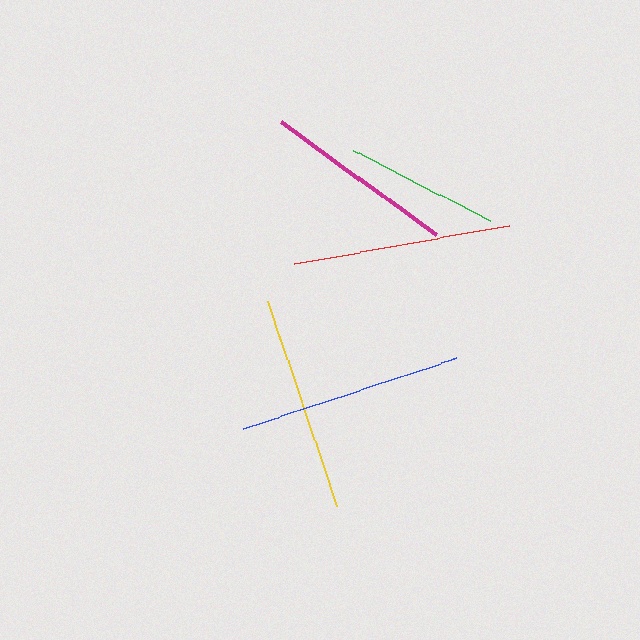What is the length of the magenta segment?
The magenta segment is approximately 192 pixels long.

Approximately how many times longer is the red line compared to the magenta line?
The red line is approximately 1.1 times the length of the magenta line.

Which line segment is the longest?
The blue line is the longest at approximately 224 pixels.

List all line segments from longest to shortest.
From longest to shortest: blue, red, yellow, magenta, green.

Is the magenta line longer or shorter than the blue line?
The blue line is longer than the magenta line.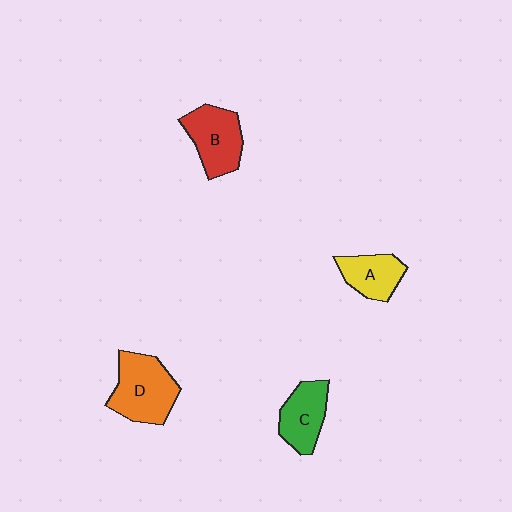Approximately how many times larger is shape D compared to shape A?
Approximately 1.6 times.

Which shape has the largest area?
Shape D (orange).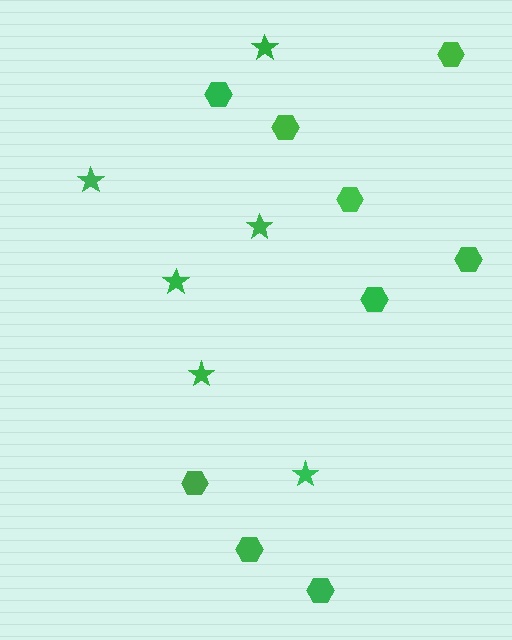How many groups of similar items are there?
There are 2 groups: one group of stars (6) and one group of hexagons (9).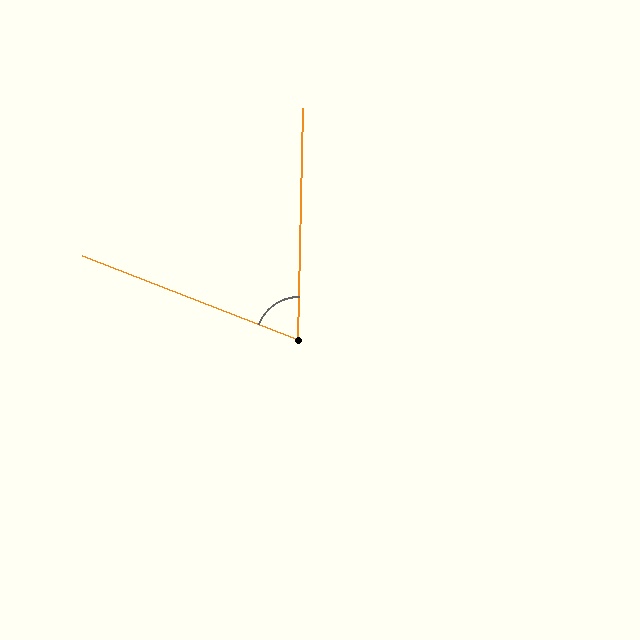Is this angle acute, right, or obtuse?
It is acute.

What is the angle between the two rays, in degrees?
Approximately 70 degrees.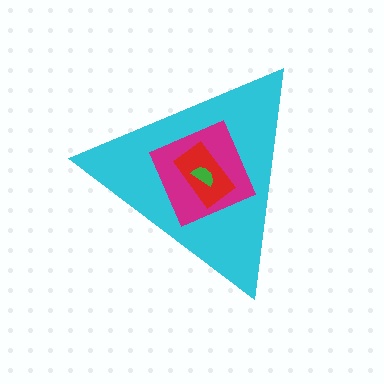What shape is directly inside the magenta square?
The red rectangle.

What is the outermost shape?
The cyan triangle.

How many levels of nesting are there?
4.